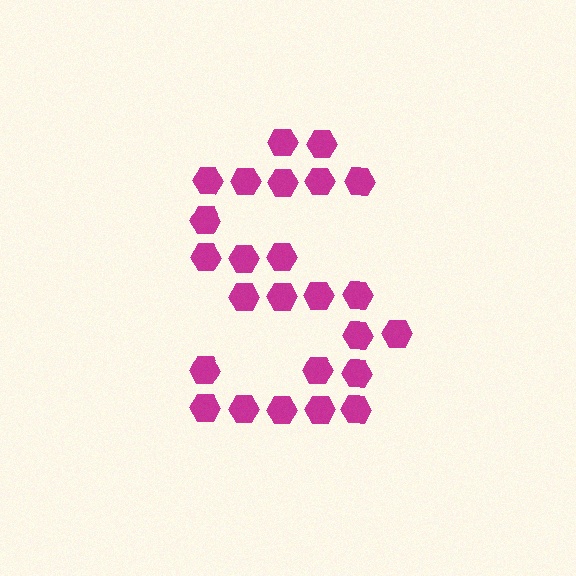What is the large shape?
The large shape is the letter S.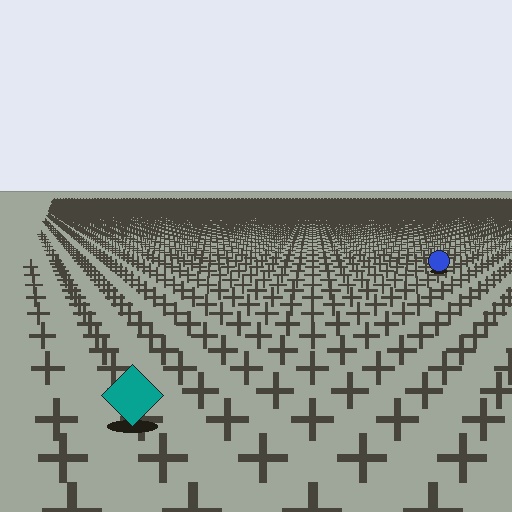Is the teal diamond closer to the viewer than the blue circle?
Yes. The teal diamond is closer — you can tell from the texture gradient: the ground texture is coarser near it.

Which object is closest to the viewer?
The teal diamond is closest. The texture marks near it are larger and more spread out.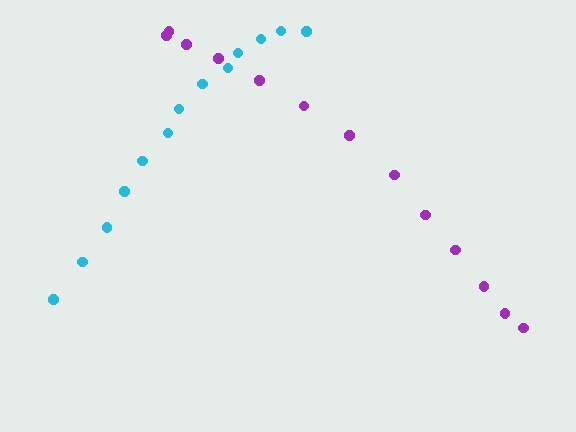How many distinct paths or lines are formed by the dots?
There are 2 distinct paths.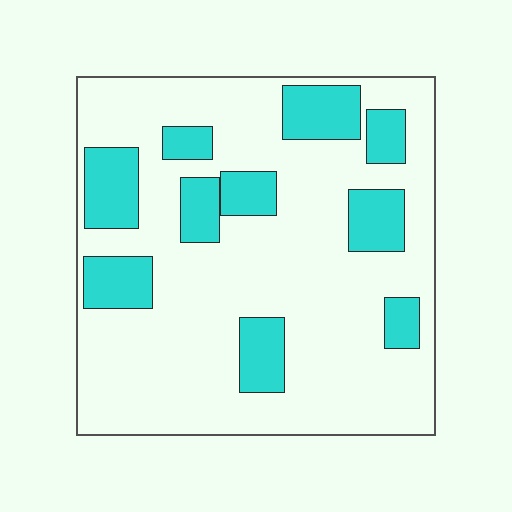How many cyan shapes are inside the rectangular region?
10.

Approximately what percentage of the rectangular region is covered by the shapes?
Approximately 25%.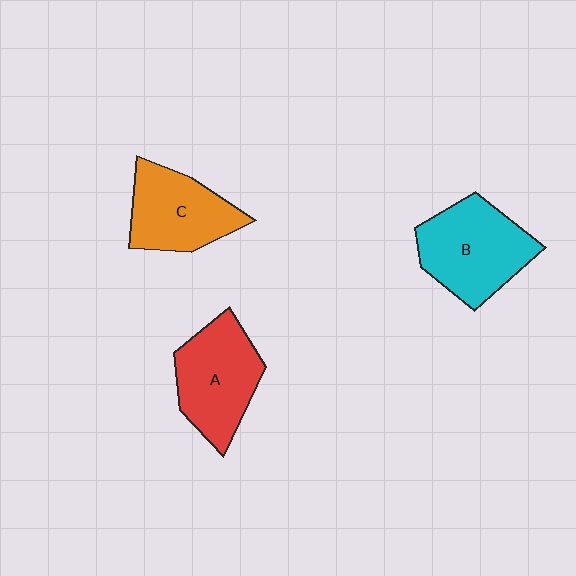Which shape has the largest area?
Shape B (cyan).